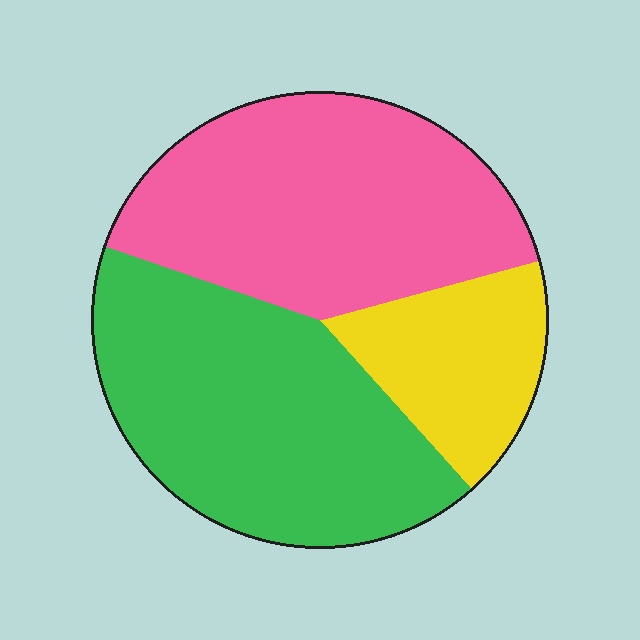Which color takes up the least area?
Yellow, at roughly 15%.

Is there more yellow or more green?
Green.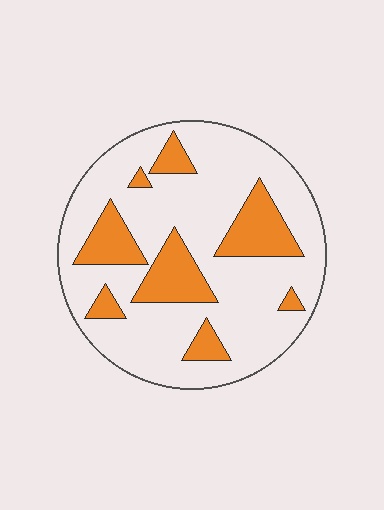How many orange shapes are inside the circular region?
8.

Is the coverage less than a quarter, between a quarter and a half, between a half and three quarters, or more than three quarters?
Less than a quarter.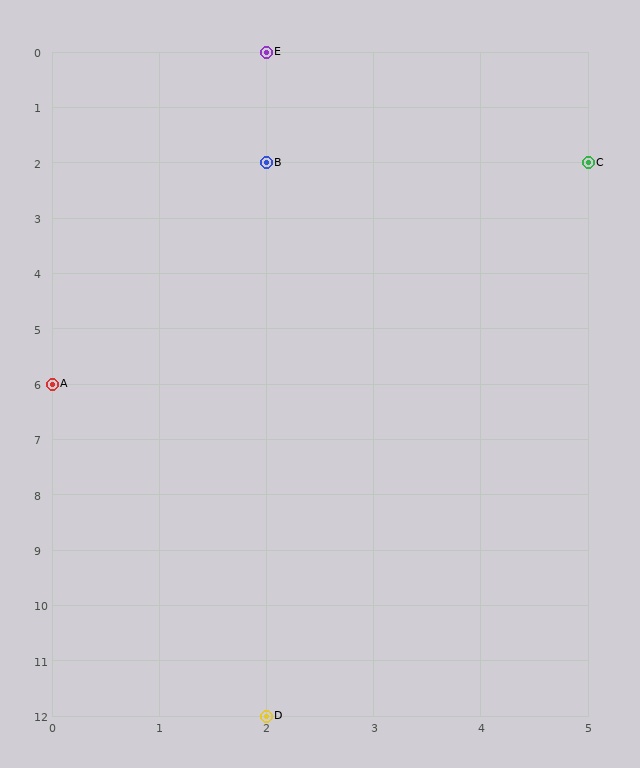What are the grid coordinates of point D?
Point D is at grid coordinates (2, 12).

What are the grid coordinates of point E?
Point E is at grid coordinates (2, 0).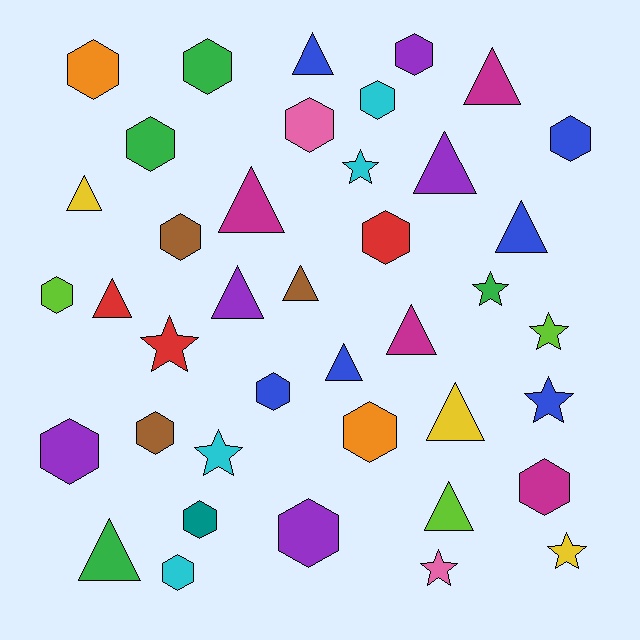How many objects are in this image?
There are 40 objects.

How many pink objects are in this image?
There are 2 pink objects.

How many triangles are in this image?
There are 14 triangles.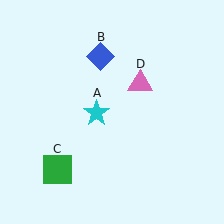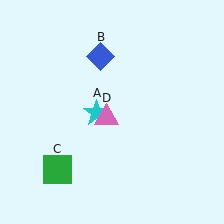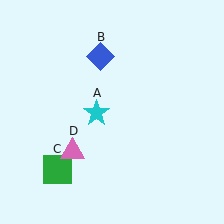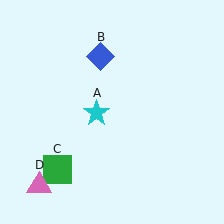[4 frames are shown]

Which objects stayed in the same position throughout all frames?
Cyan star (object A) and blue diamond (object B) and green square (object C) remained stationary.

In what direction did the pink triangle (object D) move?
The pink triangle (object D) moved down and to the left.